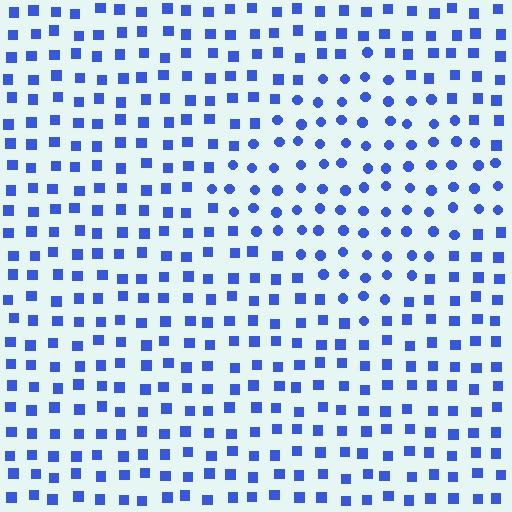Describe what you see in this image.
The image is filled with small blue elements arranged in a uniform grid. A diamond-shaped region contains circles, while the surrounding area contains squares. The boundary is defined purely by the change in element shape.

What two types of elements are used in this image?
The image uses circles inside the diamond region and squares outside it.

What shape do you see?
I see a diamond.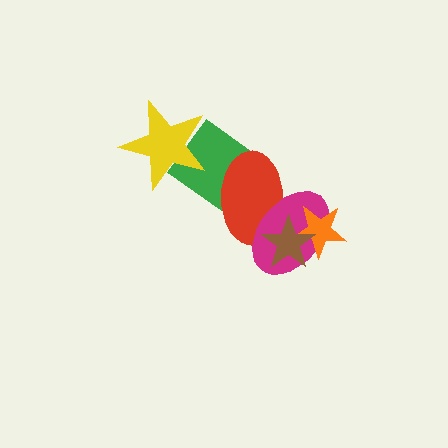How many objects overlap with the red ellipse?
3 objects overlap with the red ellipse.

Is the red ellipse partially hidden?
Yes, it is partially covered by another shape.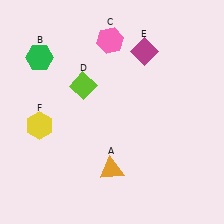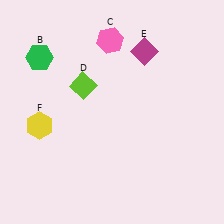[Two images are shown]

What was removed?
The orange triangle (A) was removed in Image 2.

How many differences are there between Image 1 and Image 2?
There is 1 difference between the two images.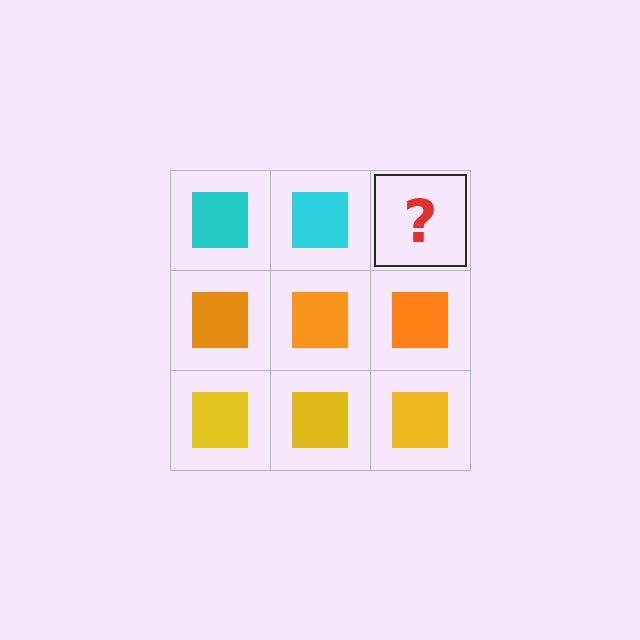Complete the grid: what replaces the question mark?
The question mark should be replaced with a cyan square.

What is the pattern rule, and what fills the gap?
The rule is that each row has a consistent color. The gap should be filled with a cyan square.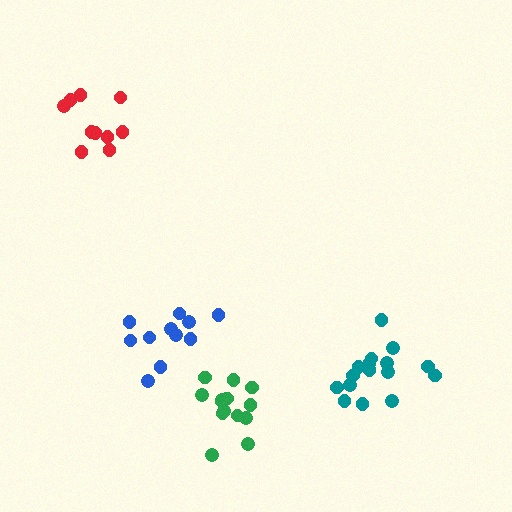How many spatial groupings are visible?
There are 4 spatial groupings.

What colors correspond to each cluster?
The clusters are colored: teal, blue, green, red.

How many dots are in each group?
Group 1: 16 dots, Group 2: 11 dots, Group 3: 14 dots, Group 4: 10 dots (51 total).